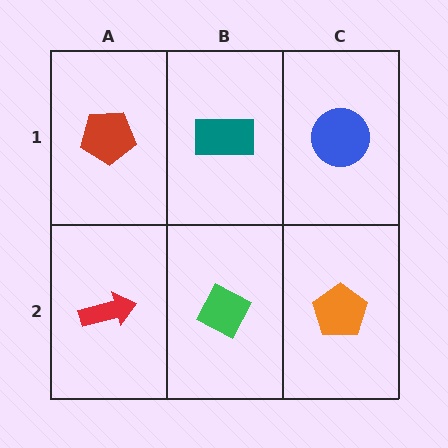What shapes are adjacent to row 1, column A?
A red arrow (row 2, column A), a teal rectangle (row 1, column B).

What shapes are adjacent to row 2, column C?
A blue circle (row 1, column C), a green diamond (row 2, column B).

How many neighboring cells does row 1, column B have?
3.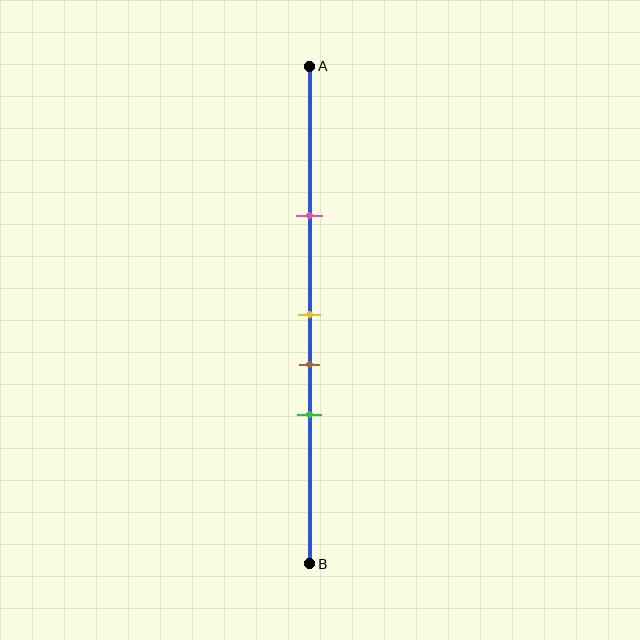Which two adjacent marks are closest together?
The yellow and brown marks are the closest adjacent pair.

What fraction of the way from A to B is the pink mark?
The pink mark is approximately 30% (0.3) of the way from A to B.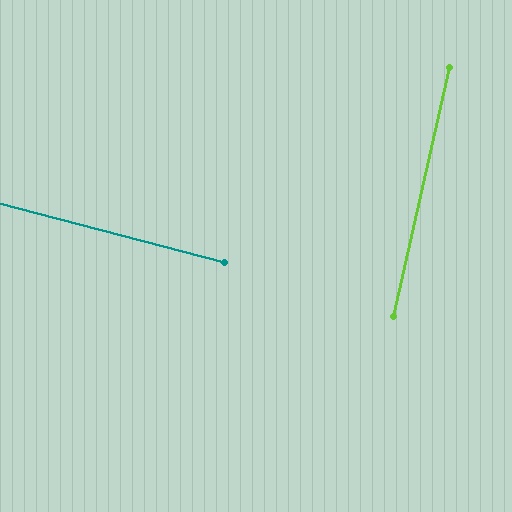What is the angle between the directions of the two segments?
Approximately 88 degrees.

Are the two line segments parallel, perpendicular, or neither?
Perpendicular — they meet at approximately 88°.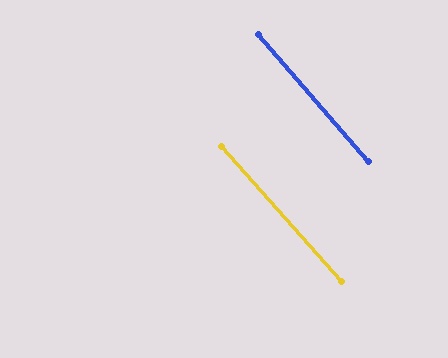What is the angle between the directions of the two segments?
Approximately 1 degree.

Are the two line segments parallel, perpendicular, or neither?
Parallel — their directions differ by only 0.6°.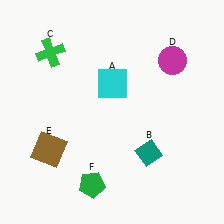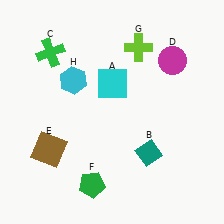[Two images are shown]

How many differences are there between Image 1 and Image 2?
There are 2 differences between the two images.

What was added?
A lime cross (G), a cyan hexagon (H) were added in Image 2.